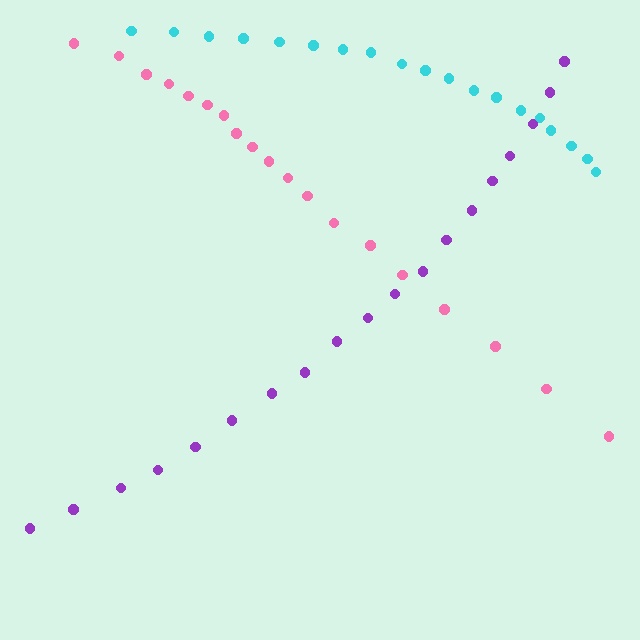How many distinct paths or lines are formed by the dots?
There are 3 distinct paths.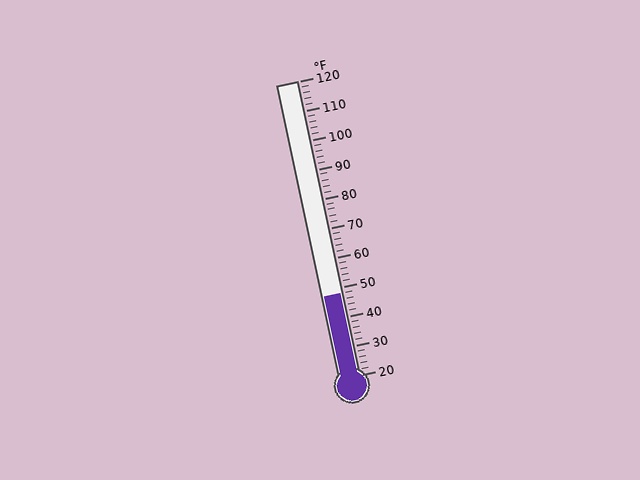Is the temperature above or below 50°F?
The temperature is below 50°F.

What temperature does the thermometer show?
The thermometer shows approximately 48°F.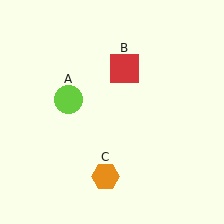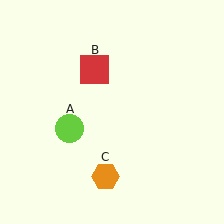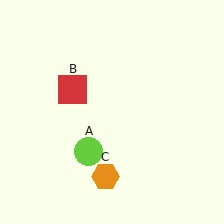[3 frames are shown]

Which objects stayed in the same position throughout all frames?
Orange hexagon (object C) remained stationary.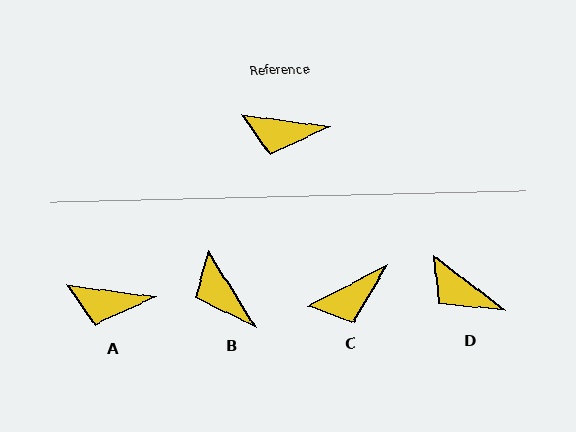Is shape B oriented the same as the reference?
No, it is off by about 51 degrees.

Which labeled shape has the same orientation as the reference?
A.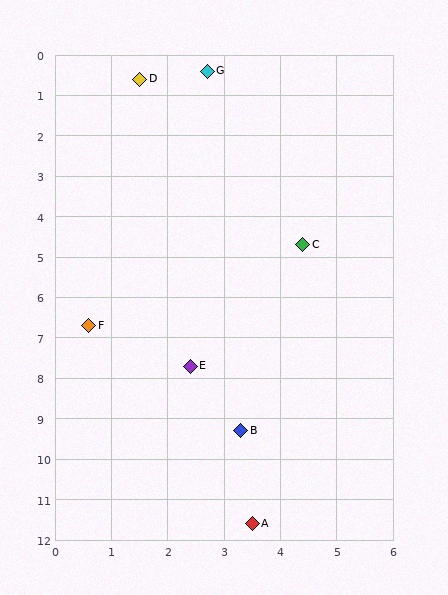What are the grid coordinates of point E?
Point E is at approximately (2.4, 7.7).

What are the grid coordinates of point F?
Point F is at approximately (0.6, 6.7).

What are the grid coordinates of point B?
Point B is at approximately (3.3, 9.3).